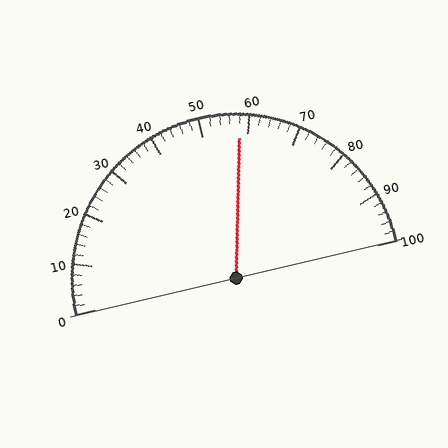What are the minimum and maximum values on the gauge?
The gauge ranges from 0 to 100.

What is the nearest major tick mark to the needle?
The nearest major tick mark is 60.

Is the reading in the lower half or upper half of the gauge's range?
The reading is in the upper half of the range (0 to 100).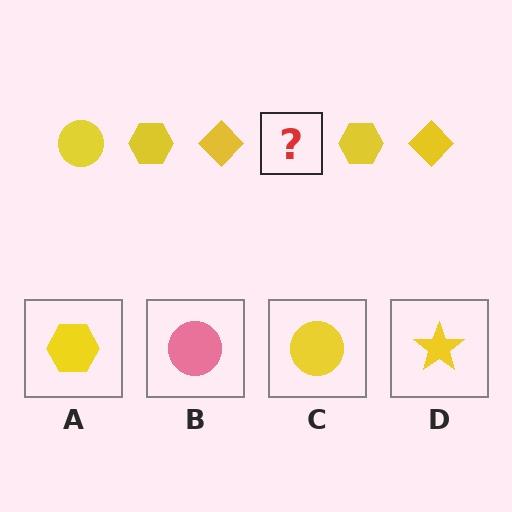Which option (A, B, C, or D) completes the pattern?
C.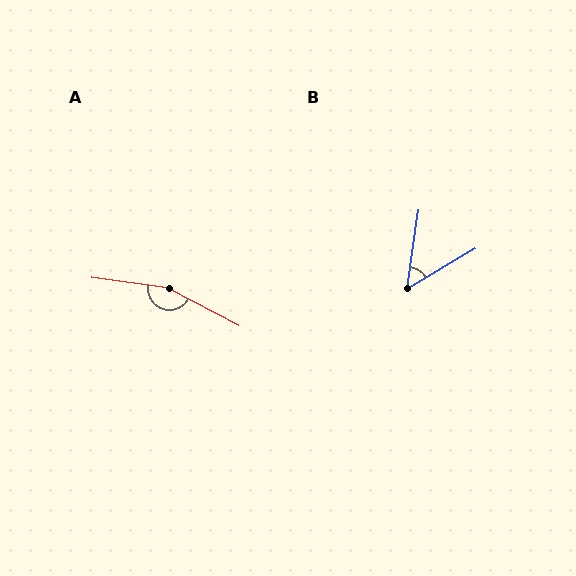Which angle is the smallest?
B, at approximately 51 degrees.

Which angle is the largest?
A, at approximately 160 degrees.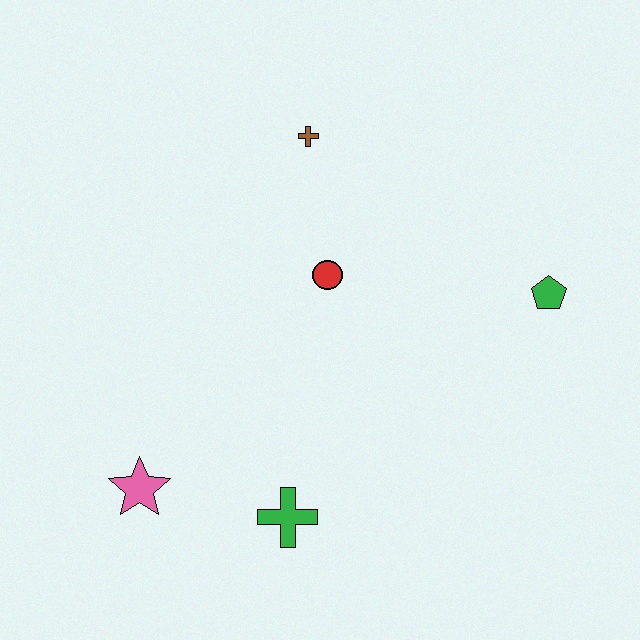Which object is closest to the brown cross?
The red circle is closest to the brown cross.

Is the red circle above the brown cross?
No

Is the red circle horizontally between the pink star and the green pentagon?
Yes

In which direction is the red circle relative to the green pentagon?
The red circle is to the left of the green pentagon.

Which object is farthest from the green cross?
The brown cross is farthest from the green cross.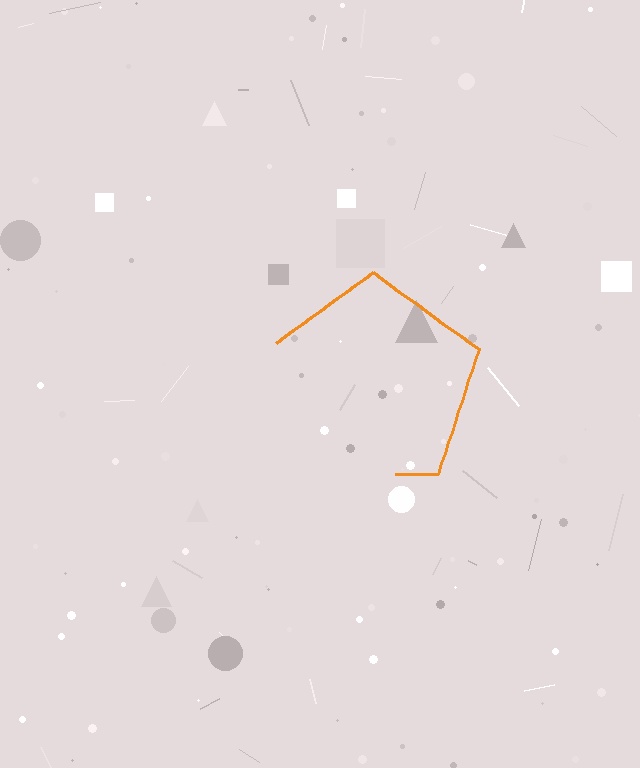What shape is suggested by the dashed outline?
The dashed outline suggests a pentagon.